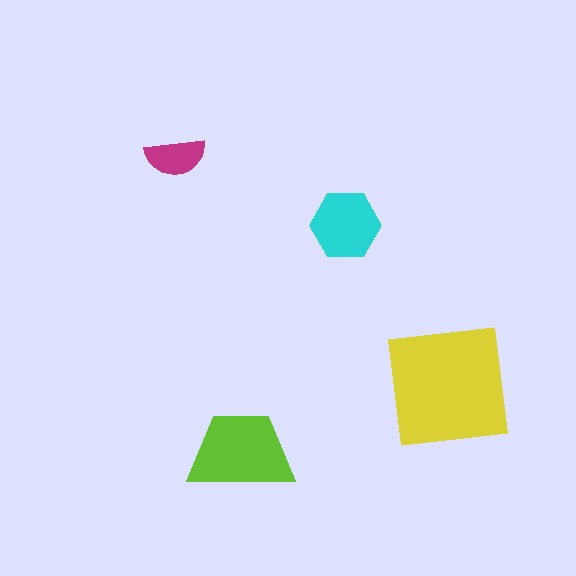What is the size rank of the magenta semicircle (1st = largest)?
4th.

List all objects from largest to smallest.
The yellow square, the lime trapezoid, the cyan hexagon, the magenta semicircle.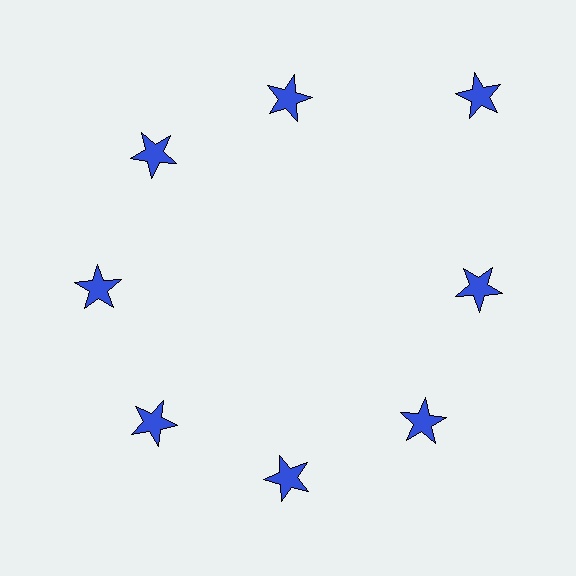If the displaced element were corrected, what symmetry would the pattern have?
It would have 8-fold rotational symmetry — the pattern would map onto itself every 45 degrees.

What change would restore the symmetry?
The symmetry would be restored by moving it inward, back onto the ring so that all 8 stars sit at equal angles and equal distance from the center.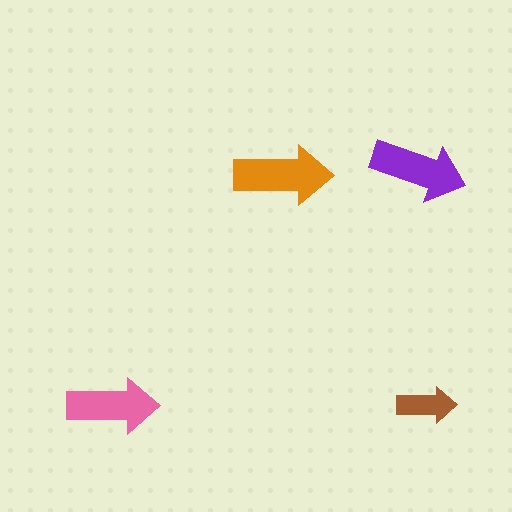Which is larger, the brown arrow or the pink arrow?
The pink one.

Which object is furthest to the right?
The brown arrow is rightmost.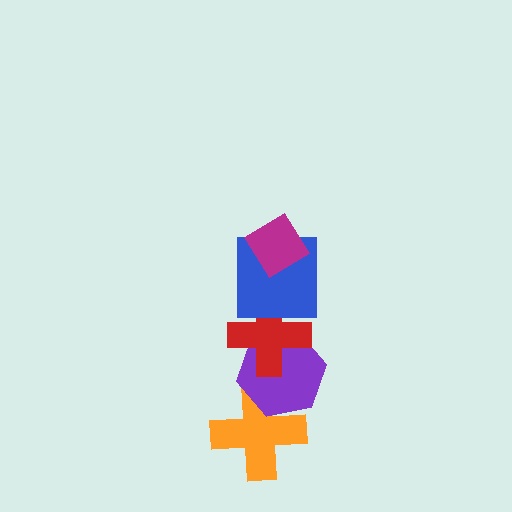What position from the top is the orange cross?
The orange cross is 5th from the top.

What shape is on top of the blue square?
The magenta diamond is on top of the blue square.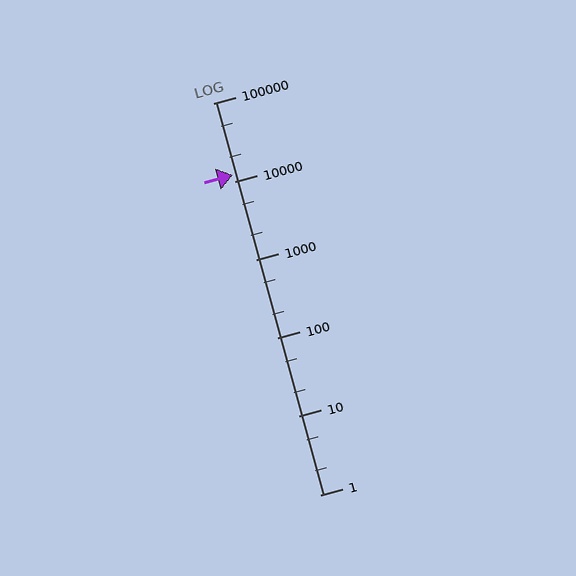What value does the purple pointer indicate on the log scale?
The pointer indicates approximately 12000.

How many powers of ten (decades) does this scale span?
The scale spans 5 decades, from 1 to 100000.